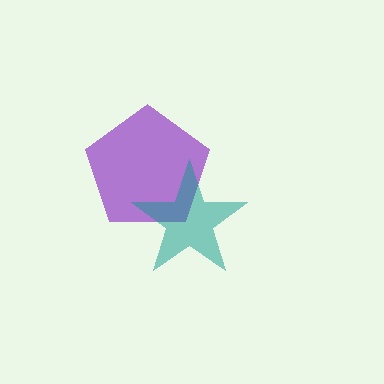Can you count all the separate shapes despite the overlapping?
Yes, there are 2 separate shapes.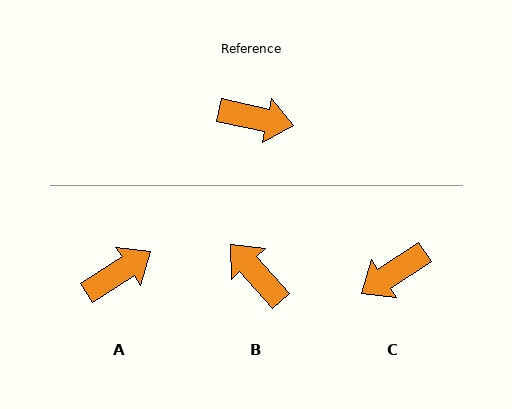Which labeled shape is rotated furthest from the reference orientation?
B, about 144 degrees away.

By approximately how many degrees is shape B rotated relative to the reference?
Approximately 144 degrees counter-clockwise.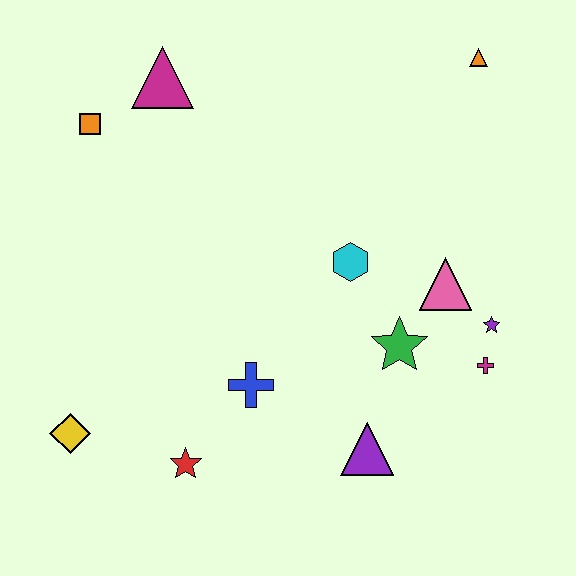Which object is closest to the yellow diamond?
The red star is closest to the yellow diamond.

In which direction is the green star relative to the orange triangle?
The green star is below the orange triangle.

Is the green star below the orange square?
Yes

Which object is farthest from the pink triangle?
The yellow diamond is farthest from the pink triangle.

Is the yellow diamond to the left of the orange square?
Yes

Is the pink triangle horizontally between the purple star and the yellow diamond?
Yes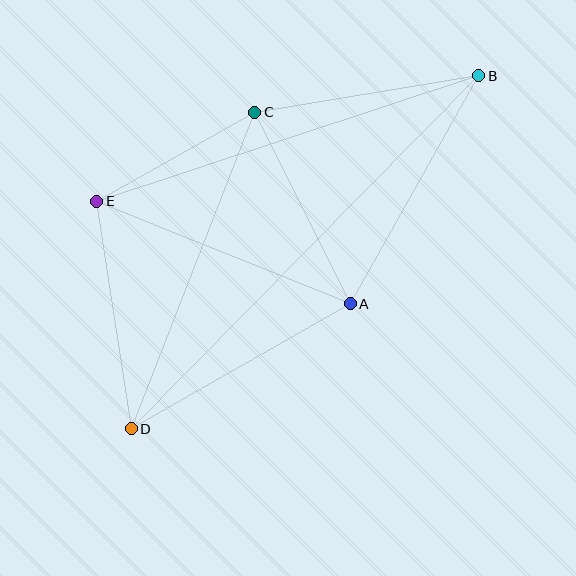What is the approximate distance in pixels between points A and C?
The distance between A and C is approximately 214 pixels.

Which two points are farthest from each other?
Points B and D are farthest from each other.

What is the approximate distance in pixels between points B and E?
The distance between B and E is approximately 403 pixels.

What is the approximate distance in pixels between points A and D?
The distance between A and D is approximately 252 pixels.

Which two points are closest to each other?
Points C and E are closest to each other.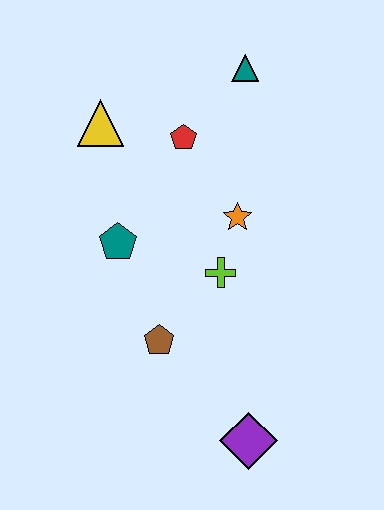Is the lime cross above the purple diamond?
Yes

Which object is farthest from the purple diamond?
The teal triangle is farthest from the purple diamond.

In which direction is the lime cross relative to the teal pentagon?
The lime cross is to the right of the teal pentagon.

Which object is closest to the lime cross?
The orange star is closest to the lime cross.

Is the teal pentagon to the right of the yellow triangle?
Yes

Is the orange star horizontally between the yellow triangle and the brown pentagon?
No